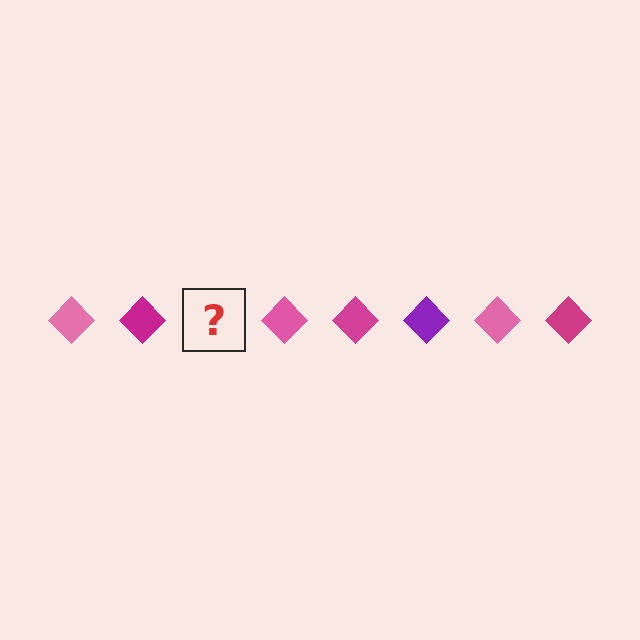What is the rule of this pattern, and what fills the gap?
The rule is that the pattern cycles through pink, magenta, purple diamonds. The gap should be filled with a purple diamond.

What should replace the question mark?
The question mark should be replaced with a purple diamond.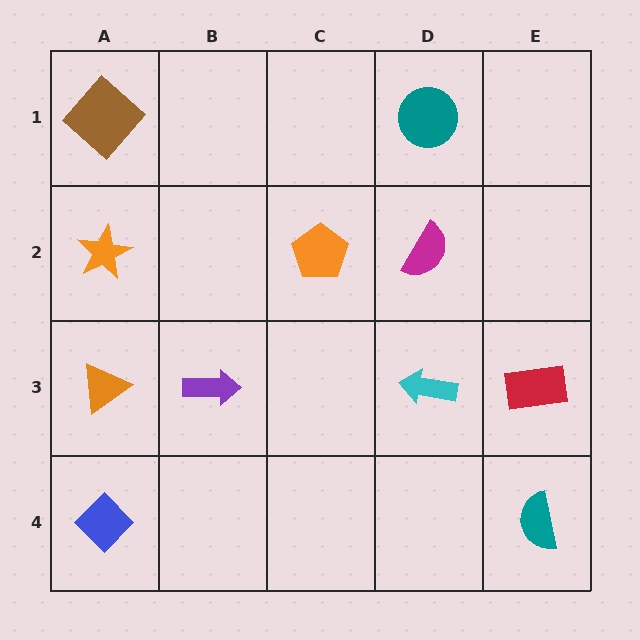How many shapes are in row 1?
2 shapes.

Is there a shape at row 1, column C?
No, that cell is empty.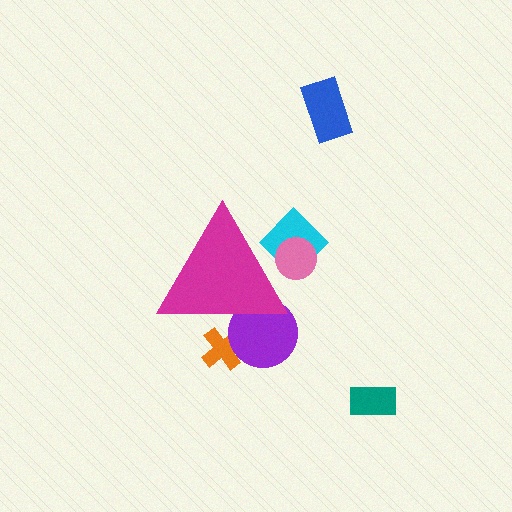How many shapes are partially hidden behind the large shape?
4 shapes are partially hidden.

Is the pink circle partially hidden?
Yes, the pink circle is partially hidden behind the magenta triangle.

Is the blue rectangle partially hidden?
No, the blue rectangle is fully visible.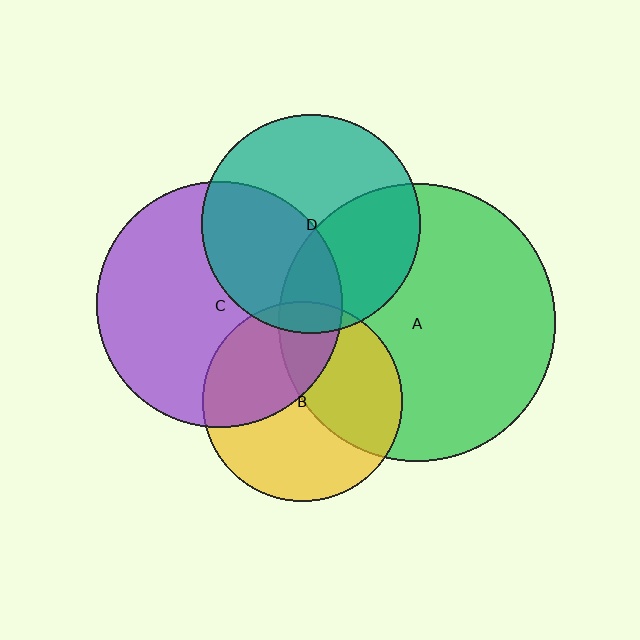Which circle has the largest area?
Circle A (green).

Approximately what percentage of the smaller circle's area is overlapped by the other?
Approximately 40%.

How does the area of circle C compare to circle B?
Approximately 1.5 times.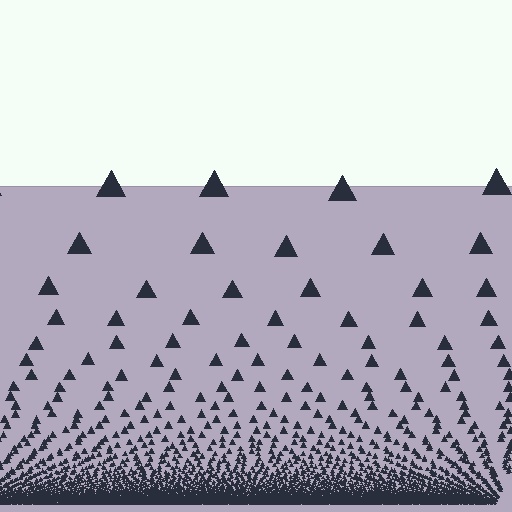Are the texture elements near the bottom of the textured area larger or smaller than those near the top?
Smaller. The gradient is inverted — elements near the bottom are smaller and denser.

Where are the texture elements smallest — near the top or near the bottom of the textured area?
Near the bottom.